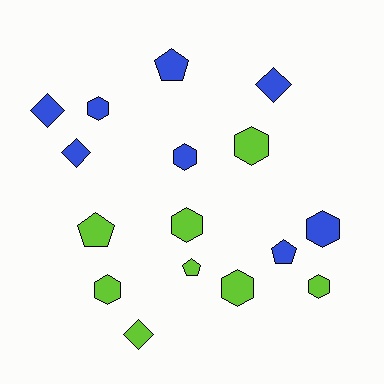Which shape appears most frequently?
Hexagon, with 8 objects.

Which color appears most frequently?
Blue, with 8 objects.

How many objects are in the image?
There are 16 objects.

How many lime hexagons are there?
There are 5 lime hexagons.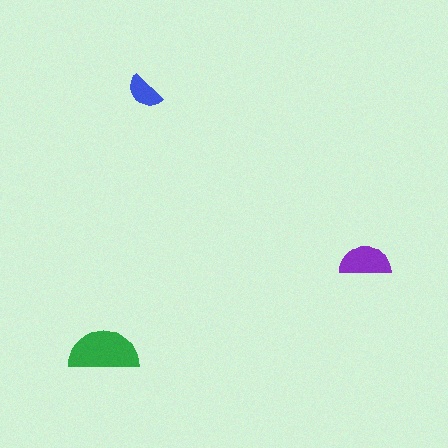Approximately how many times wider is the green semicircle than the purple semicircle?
About 1.5 times wider.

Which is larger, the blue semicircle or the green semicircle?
The green one.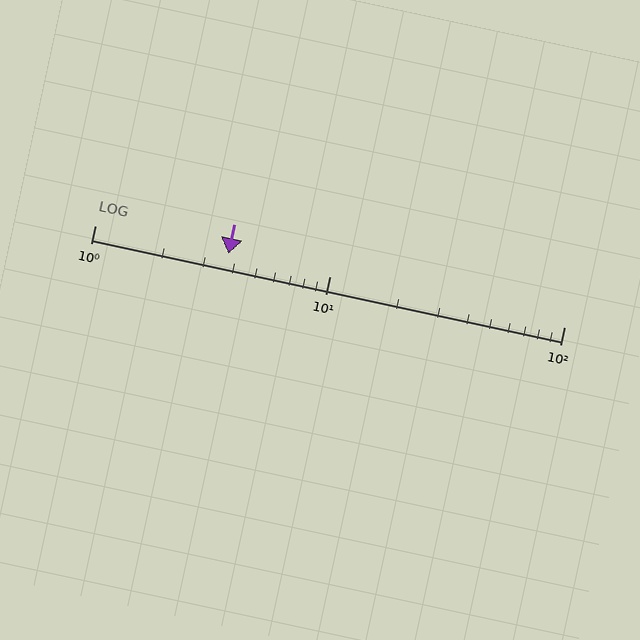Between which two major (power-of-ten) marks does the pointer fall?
The pointer is between 1 and 10.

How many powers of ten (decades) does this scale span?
The scale spans 2 decades, from 1 to 100.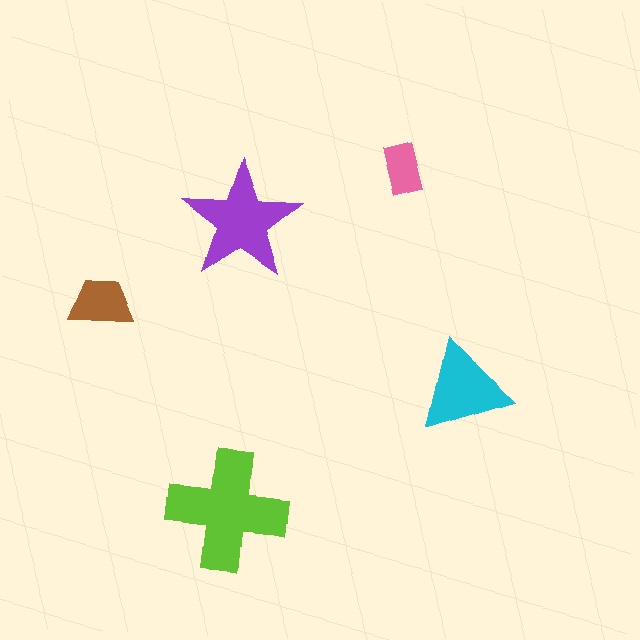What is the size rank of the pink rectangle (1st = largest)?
5th.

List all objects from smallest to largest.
The pink rectangle, the brown trapezoid, the cyan triangle, the purple star, the lime cross.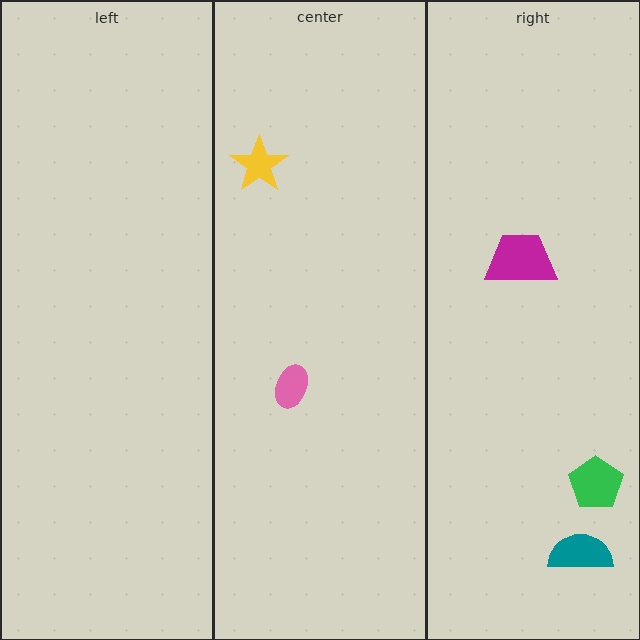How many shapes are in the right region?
3.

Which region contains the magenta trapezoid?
The right region.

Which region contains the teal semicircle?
The right region.